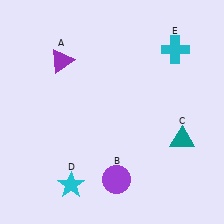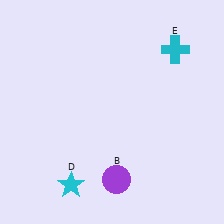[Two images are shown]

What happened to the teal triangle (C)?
The teal triangle (C) was removed in Image 2. It was in the bottom-right area of Image 1.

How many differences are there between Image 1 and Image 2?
There are 2 differences between the two images.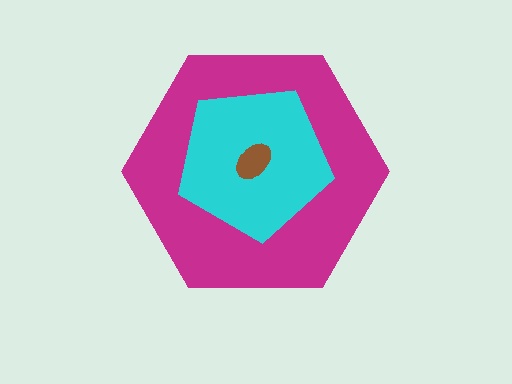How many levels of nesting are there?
3.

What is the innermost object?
The brown ellipse.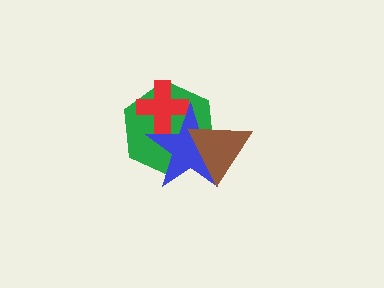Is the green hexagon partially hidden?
Yes, it is partially covered by another shape.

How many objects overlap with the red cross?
2 objects overlap with the red cross.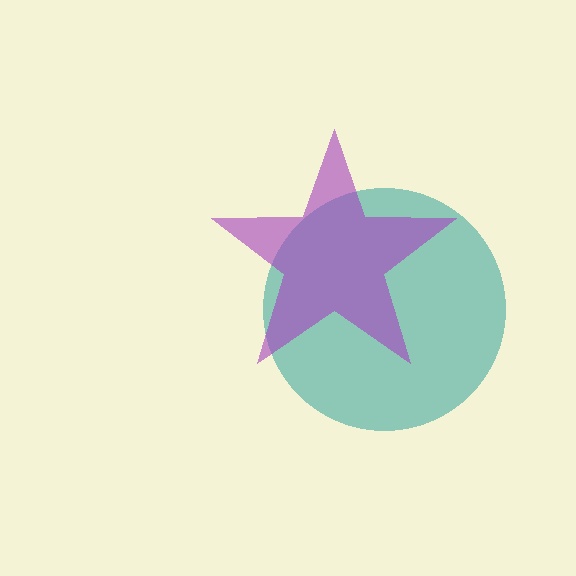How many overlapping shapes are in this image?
There are 2 overlapping shapes in the image.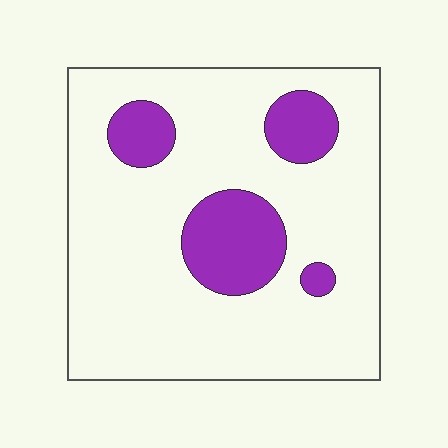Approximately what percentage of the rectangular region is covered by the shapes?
Approximately 20%.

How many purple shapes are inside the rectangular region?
4.